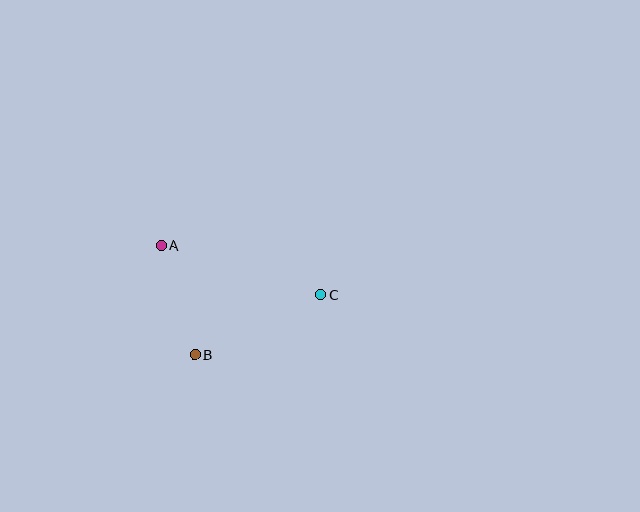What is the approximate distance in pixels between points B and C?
The distance between B and C is approximately 139 pixels.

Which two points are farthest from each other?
Points A and C are farthest from each other.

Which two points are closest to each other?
Points A and B are closest to each other.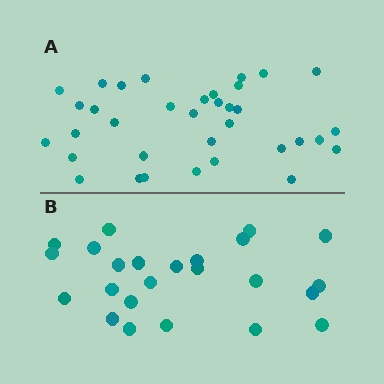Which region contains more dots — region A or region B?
Region A (the top region) has more dots.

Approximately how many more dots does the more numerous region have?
Region A has roughly 12 or so more dots than region B.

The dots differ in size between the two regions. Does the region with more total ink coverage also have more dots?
No. Region B has more total ink coverage because its dots are larger, but region A actually contains more individual dots. Total area can be misleading — the number of items is what matters here.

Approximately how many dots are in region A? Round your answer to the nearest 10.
About 40 dots. (The exact count is 35, which rounds to 40.)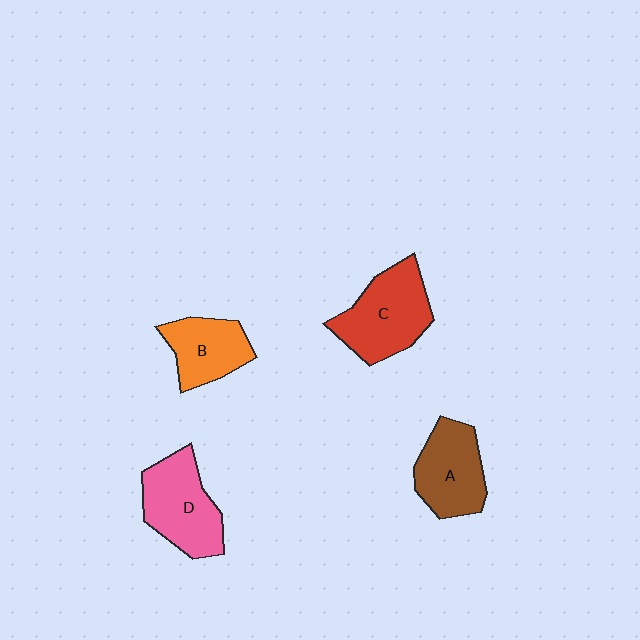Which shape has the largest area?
Shape C (red).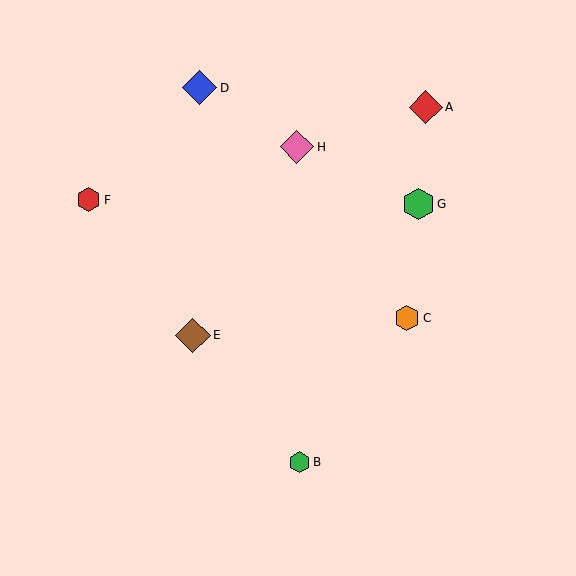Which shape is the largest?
The brown diamond (labeled E) is the largest.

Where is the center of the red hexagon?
The center of the red hexagon is at (89, 200).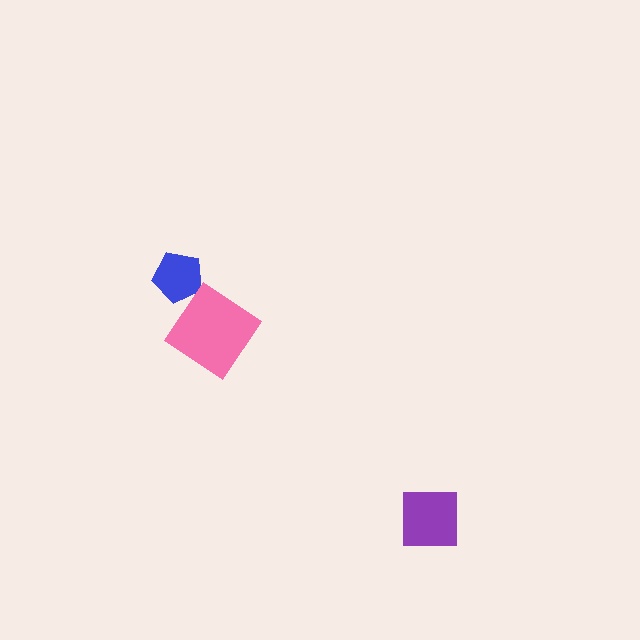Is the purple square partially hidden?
No, no other shape covers it.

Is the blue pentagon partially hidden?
Yes, it is partially covered by another shape.